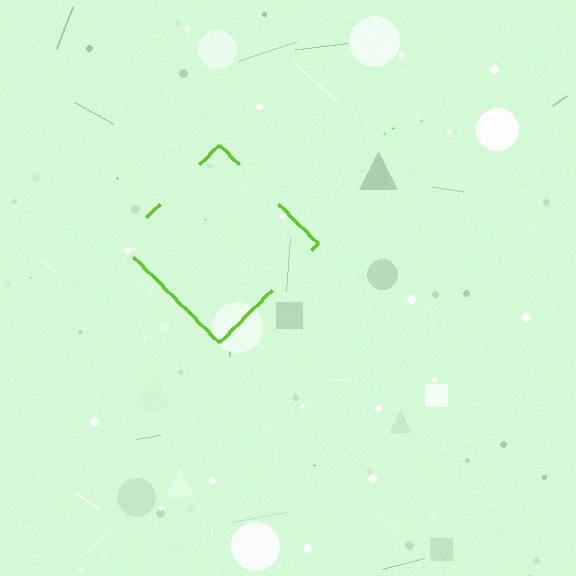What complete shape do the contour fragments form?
The contour fragments form a diamond.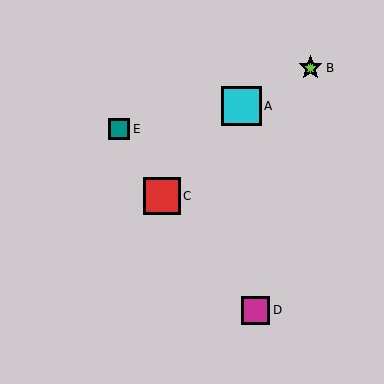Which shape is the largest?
The cyan square (labeled A) is the largest.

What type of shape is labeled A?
Shape A is a cyan square.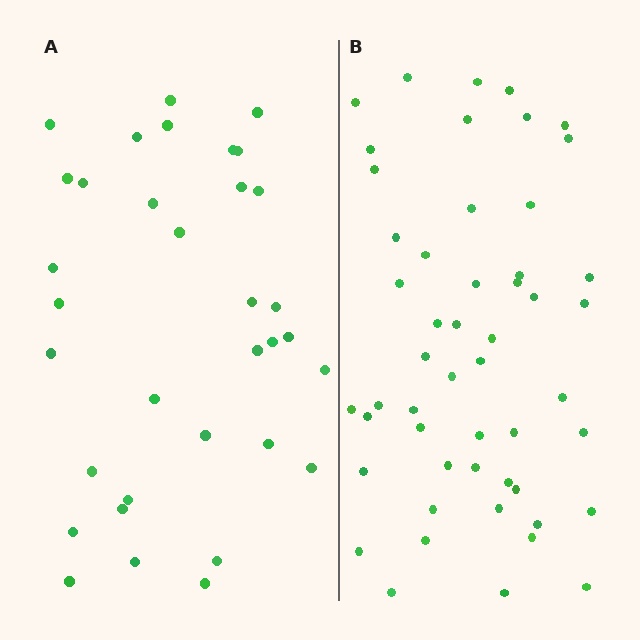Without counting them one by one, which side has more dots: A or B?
Region B (the right region) has more dots.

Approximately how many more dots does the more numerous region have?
Region B has approximately 15 more dots than region A.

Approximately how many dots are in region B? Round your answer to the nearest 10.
About 50 dots. (The exact count is 51, which rounds to 50.)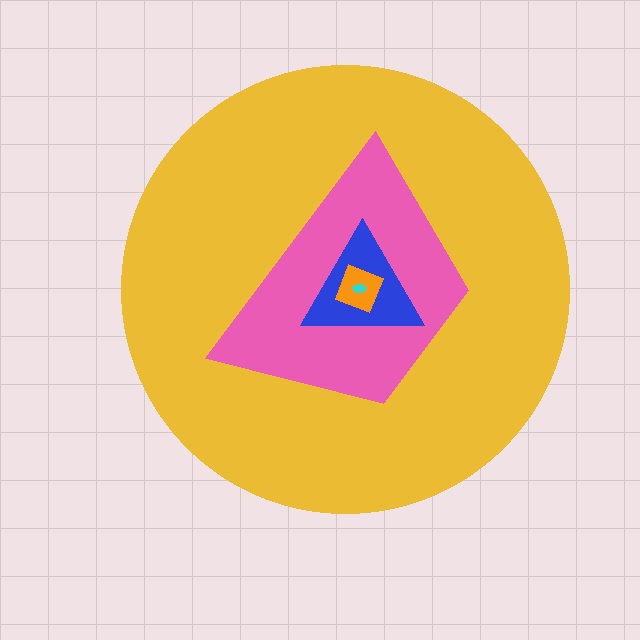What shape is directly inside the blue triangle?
The orange diamond.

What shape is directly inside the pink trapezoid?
The blue triangle.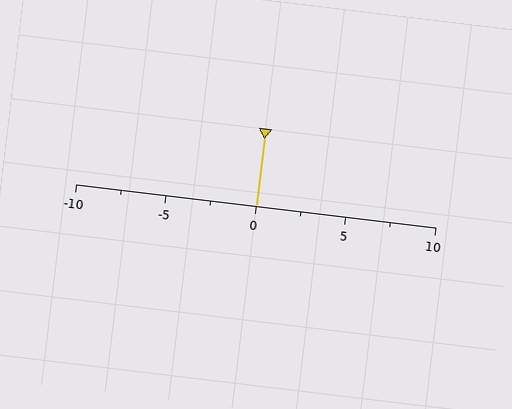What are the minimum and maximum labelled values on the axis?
The axis runs from -10 to 10.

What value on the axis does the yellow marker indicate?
The marker indicates approximately 0.